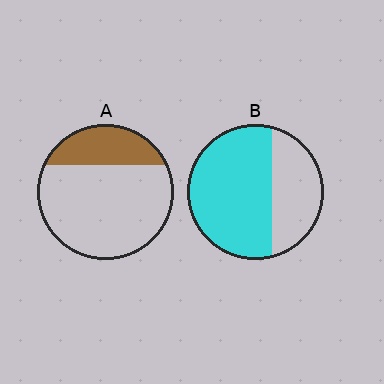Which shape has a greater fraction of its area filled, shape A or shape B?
Shape B.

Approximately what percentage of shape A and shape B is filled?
A is approximately 25% and B is approximately 65%.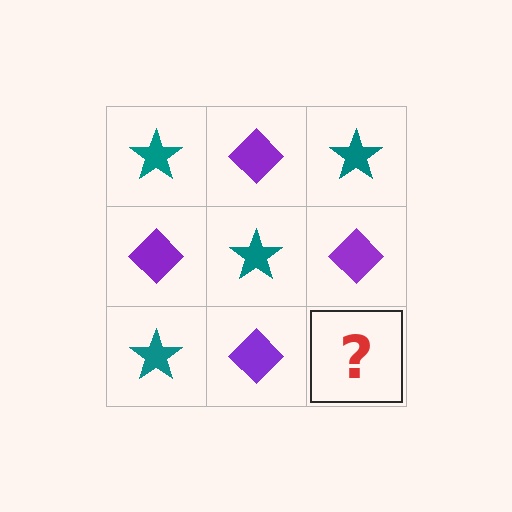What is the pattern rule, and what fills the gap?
The rule is that it alternates teal star and purple diamond in a checkerboard pattern. The gap should be filled with a teal star.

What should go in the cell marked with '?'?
The missing cell should contain a teal star.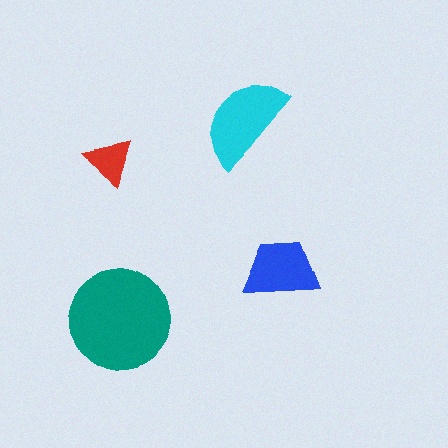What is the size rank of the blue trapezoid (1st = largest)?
3rd.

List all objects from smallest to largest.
The red triangle, the blue trapezoid, the cyan semicircle, the teal circle.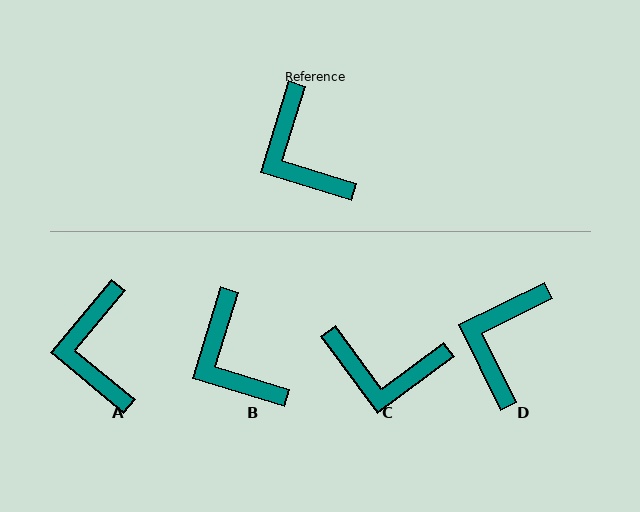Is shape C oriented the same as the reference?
No, it is off by about 54 degrees.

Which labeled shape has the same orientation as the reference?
B.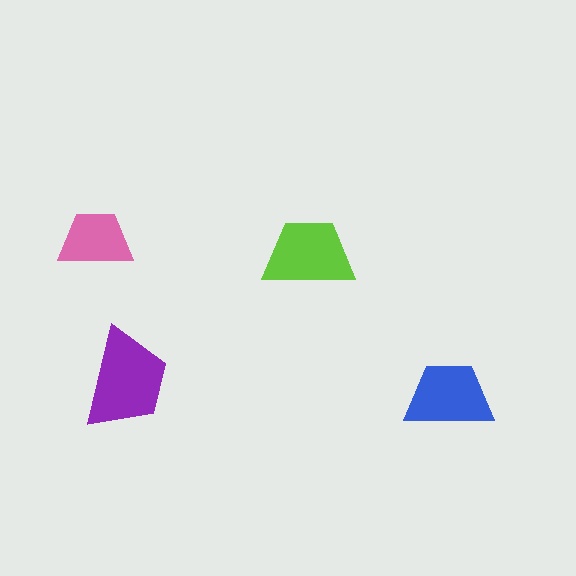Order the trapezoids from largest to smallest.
the purple one, the lime one, the blue one, the pink one.